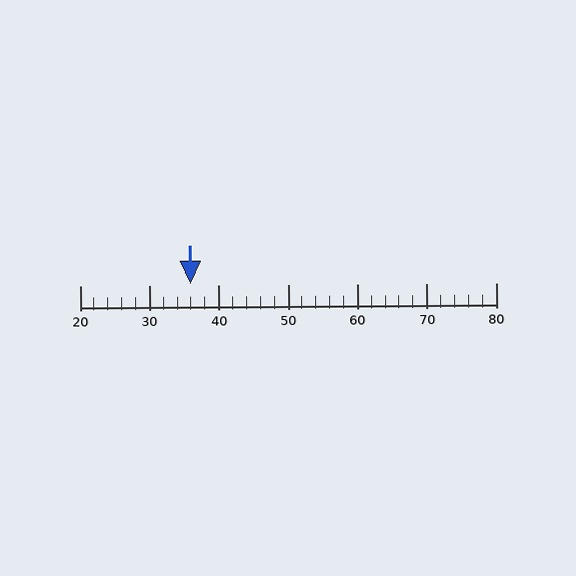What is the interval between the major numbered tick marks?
The major tick marks are spaced 10 units apart.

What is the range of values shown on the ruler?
The ruler shows values from 20 to 80.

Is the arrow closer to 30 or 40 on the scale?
The arrow is closer to 40.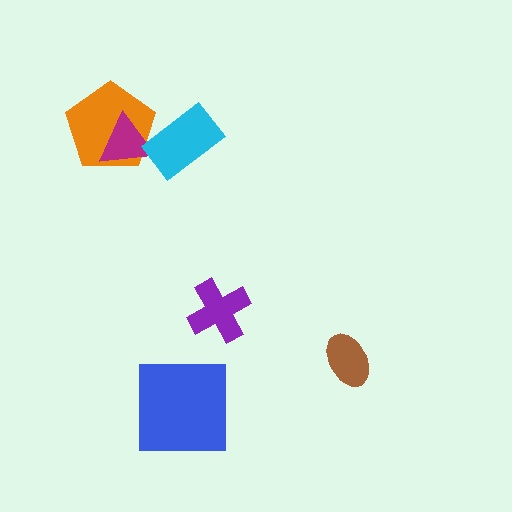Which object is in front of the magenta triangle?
The cyan rectangle is in front of the magenta triangle.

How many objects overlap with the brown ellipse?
0 objects overlap with the brown ellipse.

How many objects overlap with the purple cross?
0 objects overlap with the purple cross.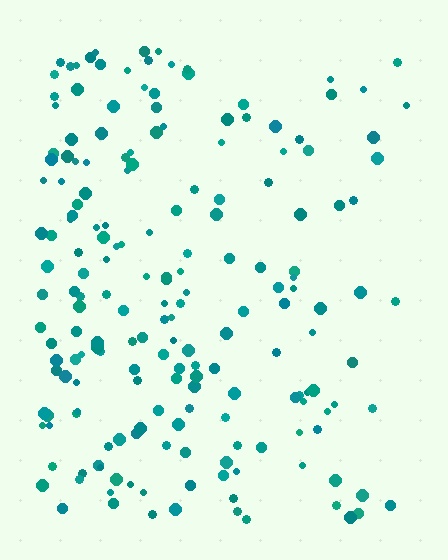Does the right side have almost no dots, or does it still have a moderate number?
Still a moderate number, just noticeably fewer than the left.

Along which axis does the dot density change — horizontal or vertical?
Horizontal.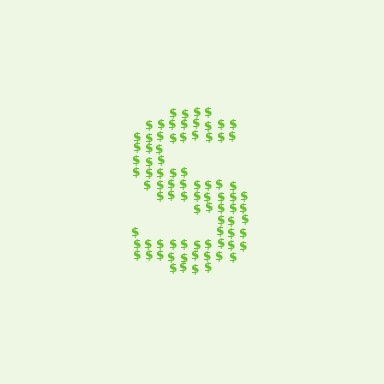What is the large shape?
The large shape is the letter S.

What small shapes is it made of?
It is made of small dollar signs.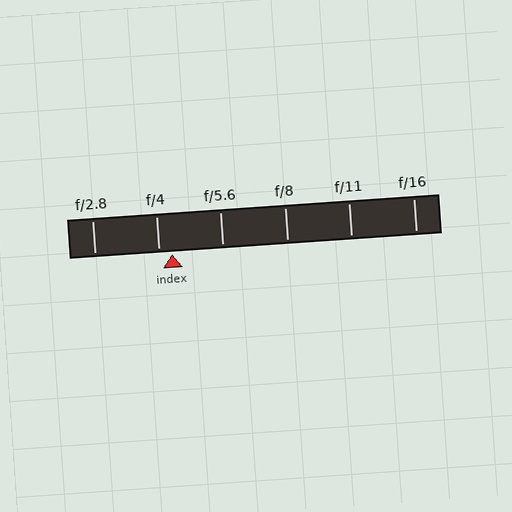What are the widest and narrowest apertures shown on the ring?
The widest aperture shown is f/2.8 and the narrowest is f/16.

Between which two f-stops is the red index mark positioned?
The index mark is between f/4 and f/5.6.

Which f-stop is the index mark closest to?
The index mark is closest to f/4.